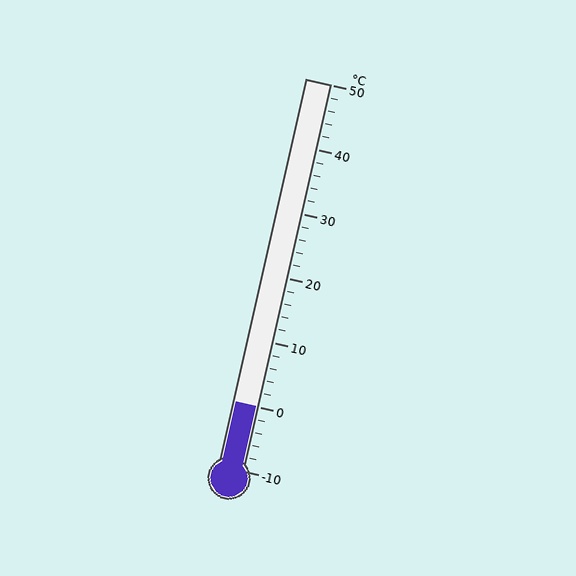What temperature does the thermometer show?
The thermometer shows approximately 0°C.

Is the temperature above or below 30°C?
The temperature is below 30°C.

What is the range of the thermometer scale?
The thermometer scale ranges from -10°C to 50°C.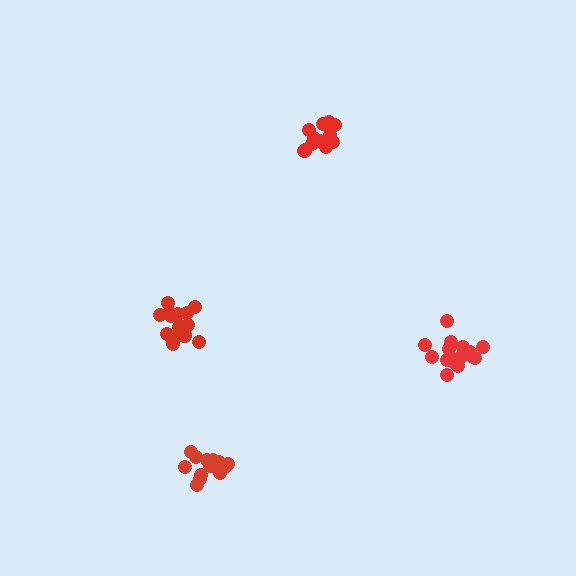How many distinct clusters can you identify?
There are 4 distinct clusters.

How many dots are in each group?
Group 1: 15 dots, Group 2: 16 dots, Group 3: 14 dots, Group 4: 16 dots (61 total).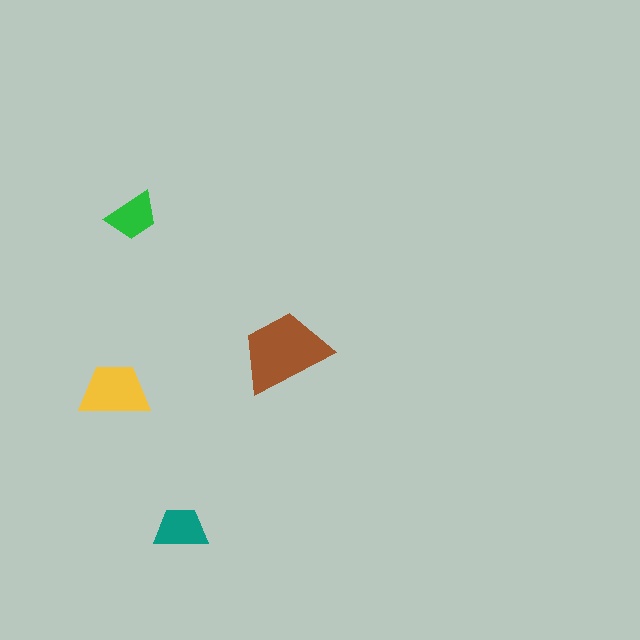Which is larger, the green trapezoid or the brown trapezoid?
The brown one.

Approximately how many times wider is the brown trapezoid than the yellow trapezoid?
About 1.5 times wider.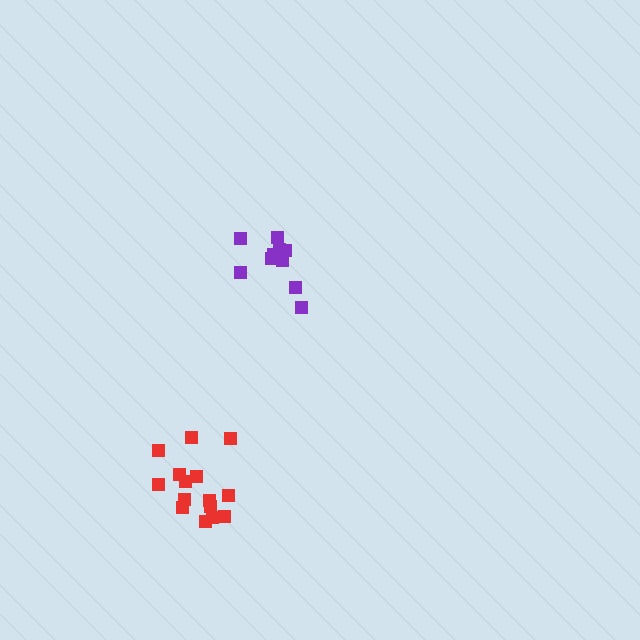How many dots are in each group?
Group 1: 15 dots, Group 2: 10 dots (25 total).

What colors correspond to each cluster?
The clusters are colored: red, purple.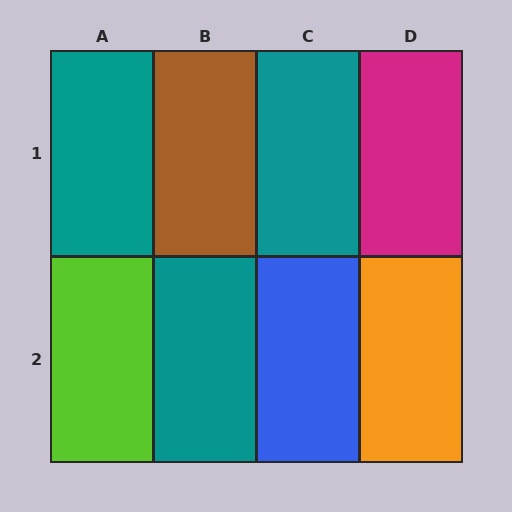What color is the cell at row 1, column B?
Brown.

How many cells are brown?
1 cell is brown.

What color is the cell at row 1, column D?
Magenta.